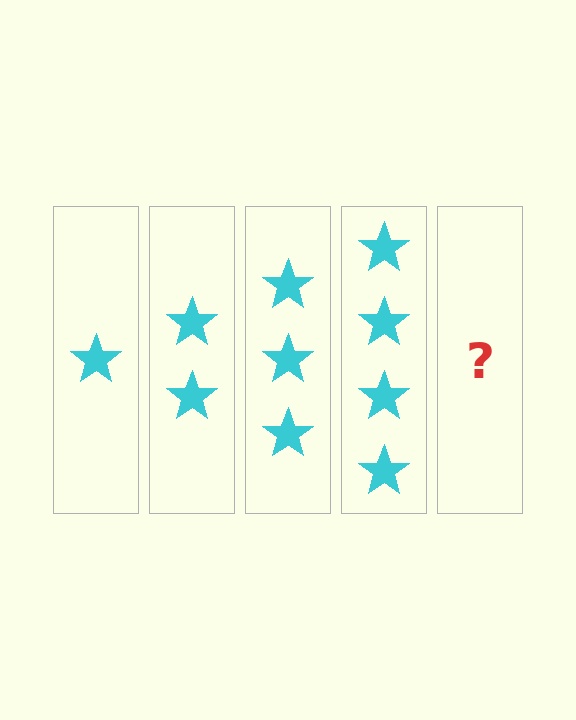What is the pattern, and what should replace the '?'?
The pattern is that each step adds one more star. The '?' should be 5 stars.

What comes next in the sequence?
The next element should be 5 stars.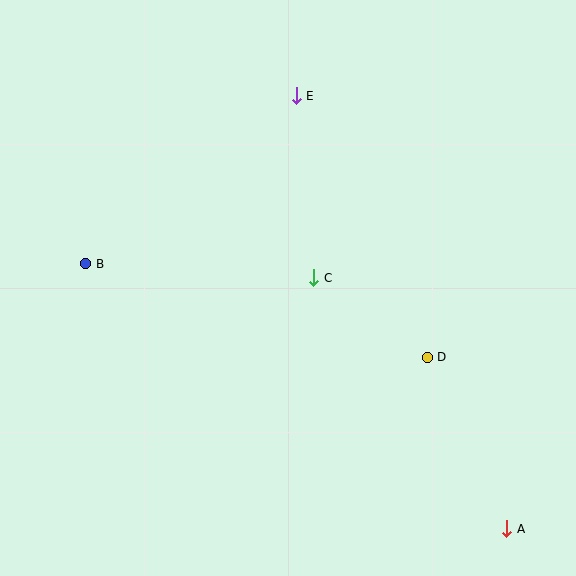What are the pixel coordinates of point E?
Point E is at (296, 96).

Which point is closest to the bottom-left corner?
Point B is closest to the bottom-left corner.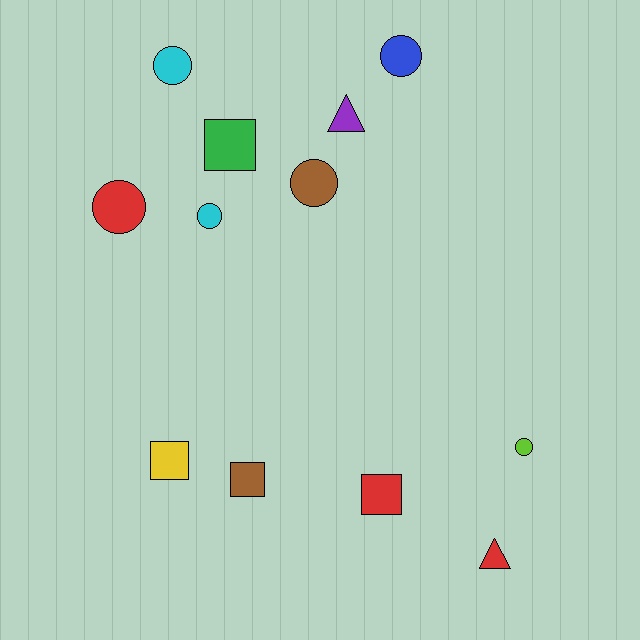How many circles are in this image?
There are 6 circles.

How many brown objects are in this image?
There are 2 brown objects.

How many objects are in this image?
There are 12 objects.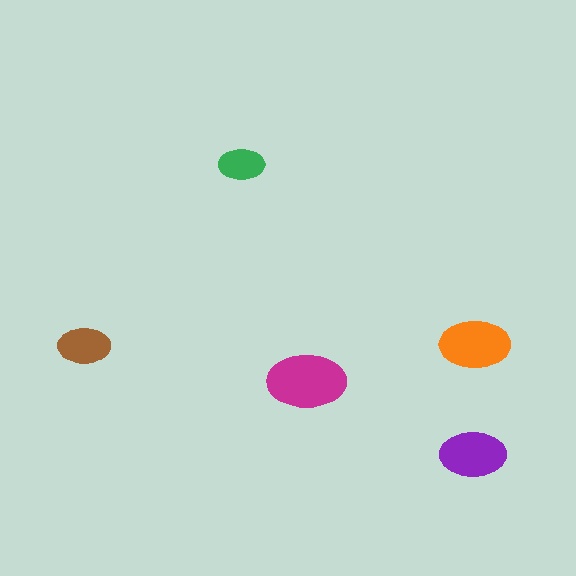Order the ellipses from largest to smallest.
the magenta one, the orange one, the purple one, the brown one, the green one.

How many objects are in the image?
There are 5 objects in the image.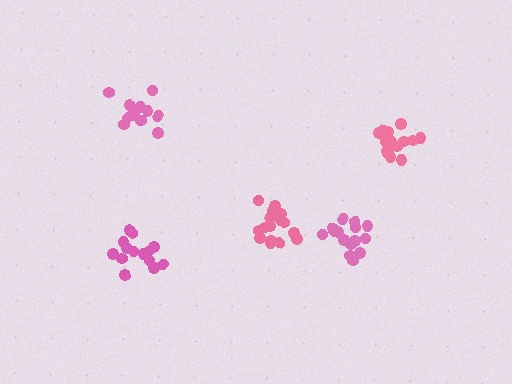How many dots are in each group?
Group 1: 14 dots, Group 2: 14 dots, Group 3: 16 dots, Group 4: 16 dots, Group 5: 13 dots (73 total).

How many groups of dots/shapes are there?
There are 5 groups.